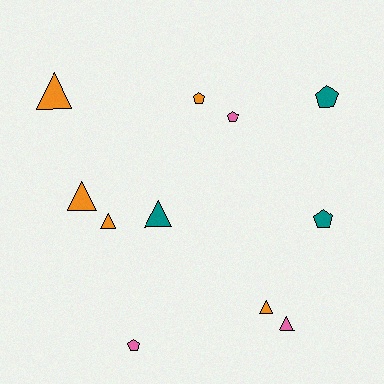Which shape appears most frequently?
Triangle, with 6 objects.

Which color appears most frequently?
Orange, with 5 objects.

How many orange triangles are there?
There are 4 orange triangles.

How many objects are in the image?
There are 11 objects.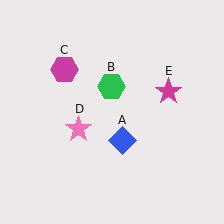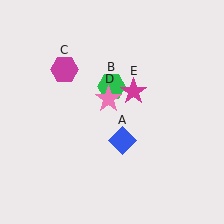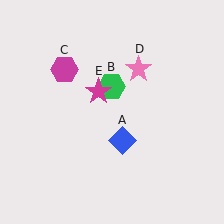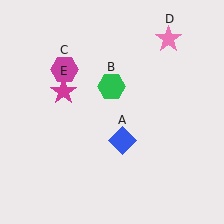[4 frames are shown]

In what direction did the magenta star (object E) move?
The magenta star (object E) moved left.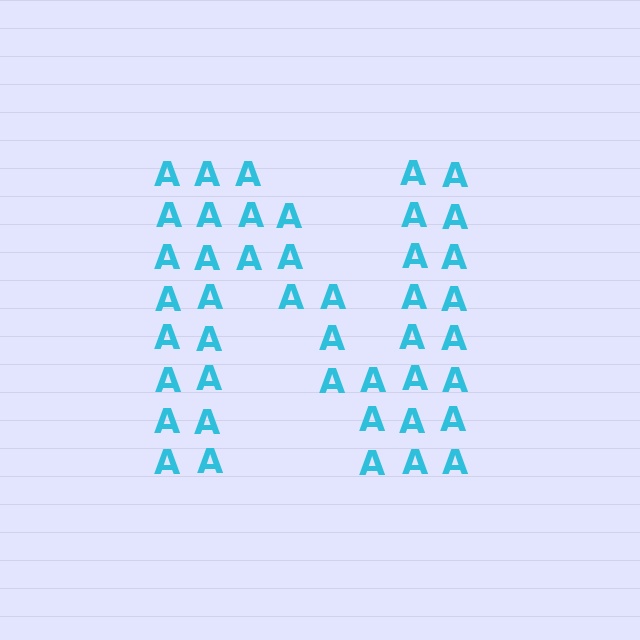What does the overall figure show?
The overall figure shows the letter N.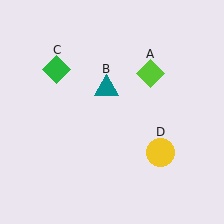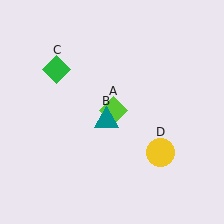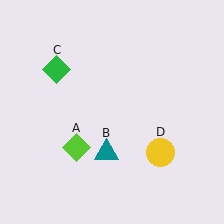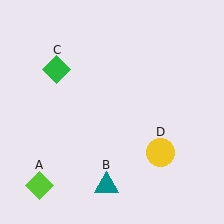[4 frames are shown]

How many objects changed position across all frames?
2 objects changed position: lime diamond (object A), teal triangle (object B).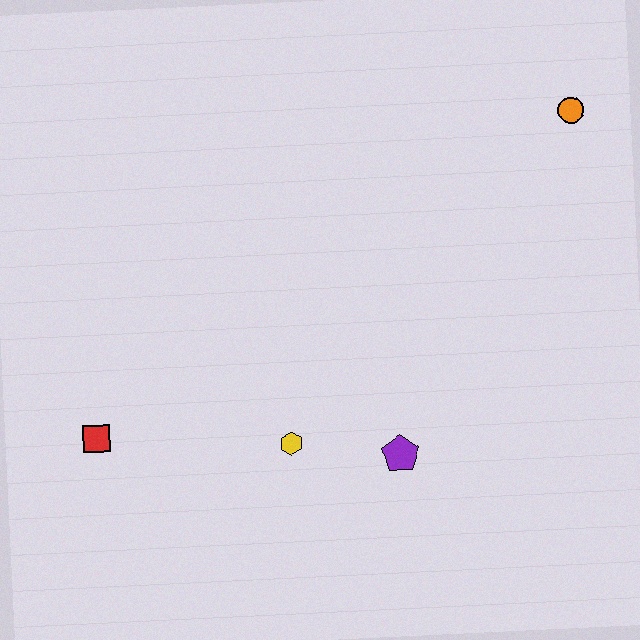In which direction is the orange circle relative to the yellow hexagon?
The orange circle is above the yellow hexagon.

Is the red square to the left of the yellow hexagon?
Yes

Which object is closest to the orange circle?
The purple pentagon is closest to the orange circle.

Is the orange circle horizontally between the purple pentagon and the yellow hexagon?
No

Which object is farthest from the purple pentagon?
The orange circle is farthest from the purple pentagon.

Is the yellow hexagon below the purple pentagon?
No